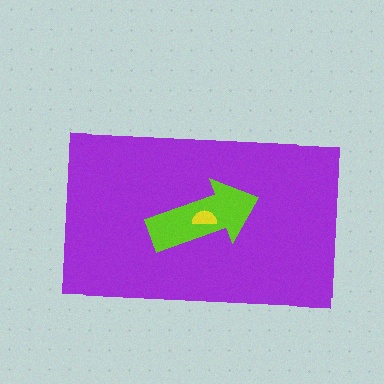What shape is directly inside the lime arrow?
The yellow semicircle.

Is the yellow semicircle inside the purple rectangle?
Yes.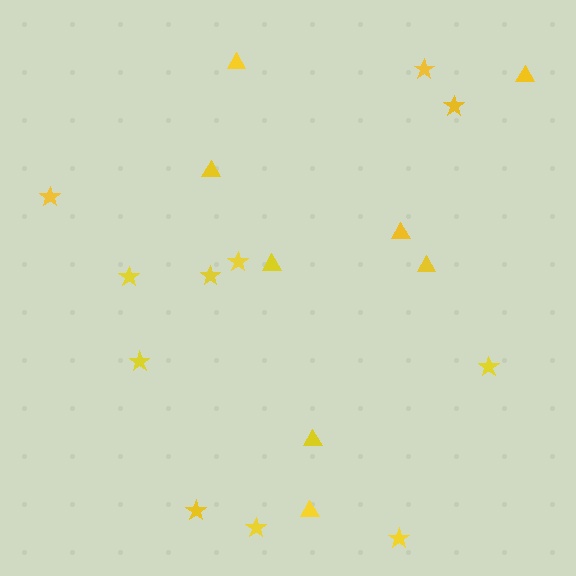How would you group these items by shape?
There are 2 groups: one group of stars (11) and one group of triangles (8).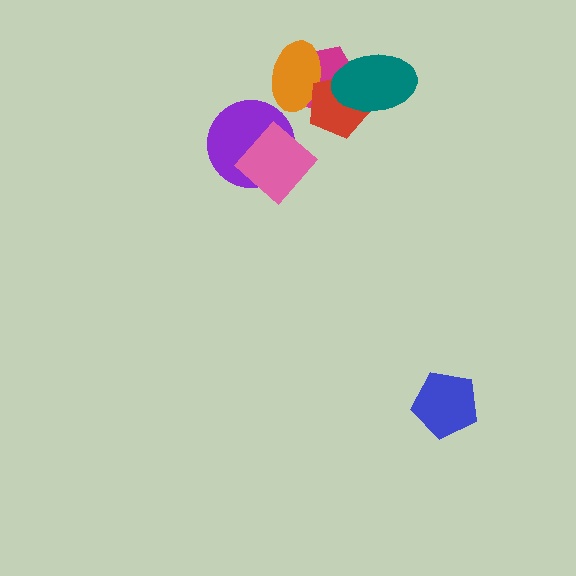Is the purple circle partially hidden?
Yes, it is partially covered by another shape.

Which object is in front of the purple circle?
The pink diamond is in front of the purple circle.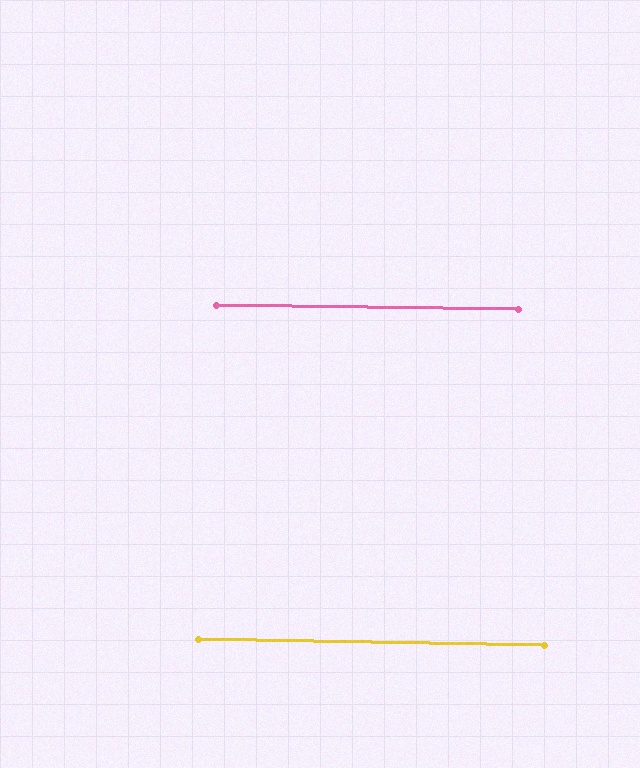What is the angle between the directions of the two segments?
Approximately 0 degrees.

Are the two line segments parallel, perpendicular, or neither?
Parallel — their directions differ by only 0.0°.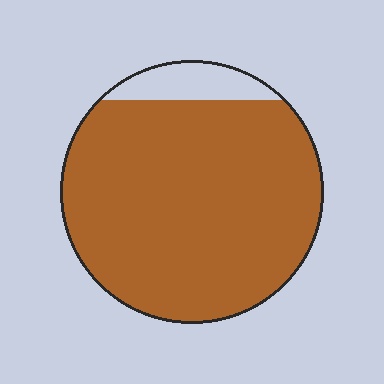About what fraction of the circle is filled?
About nine tenths (9/10).